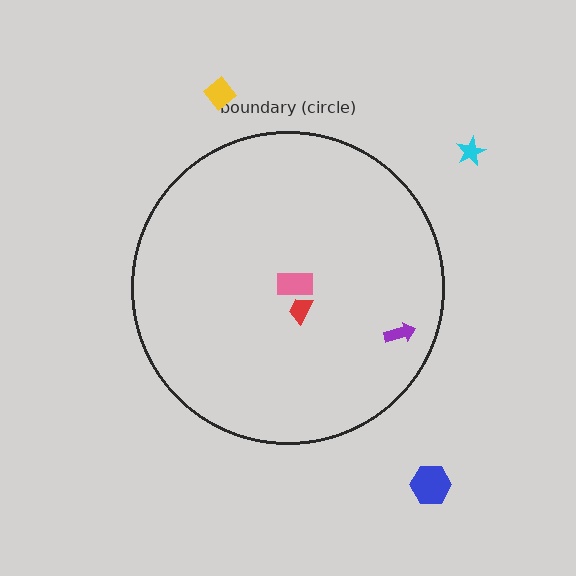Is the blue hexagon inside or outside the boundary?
Outside.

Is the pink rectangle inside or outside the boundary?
Inside.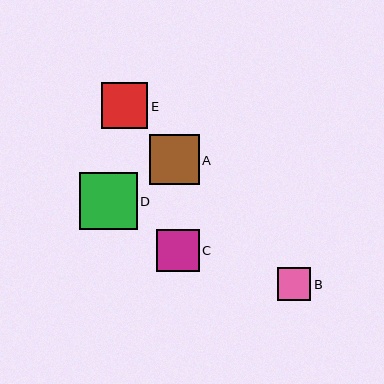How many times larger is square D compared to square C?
Square D is approximately 1.4 times the size of square C.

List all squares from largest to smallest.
From largest to smallest: D, A, E, C, B.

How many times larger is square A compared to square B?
Square A is approximately 1.5 times the size of square B.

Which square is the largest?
Square D is the largest with a size of approximately 57 pixels.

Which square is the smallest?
Square B is the smallest with a size of approximately 33 pixels.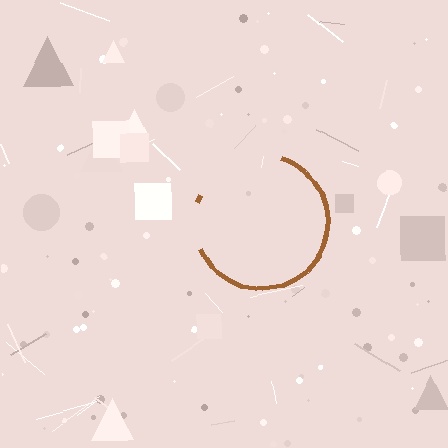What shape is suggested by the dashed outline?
The dashed outline suggests a circle.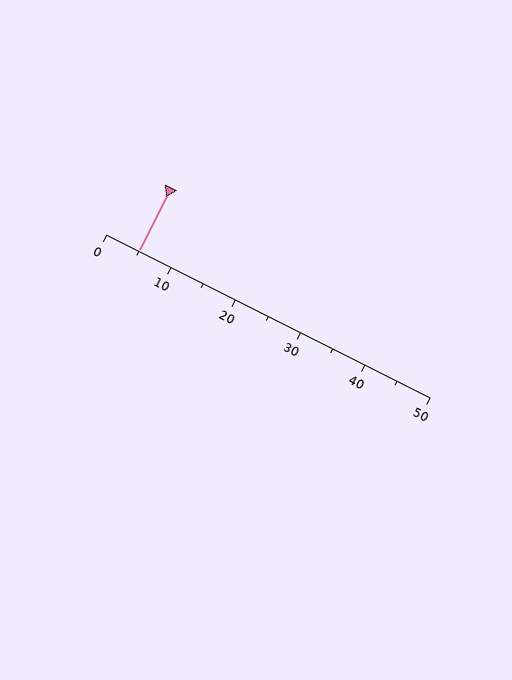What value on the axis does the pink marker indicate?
The marker indicates approximately 5.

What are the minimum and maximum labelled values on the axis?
The axis runs from 0 to 50.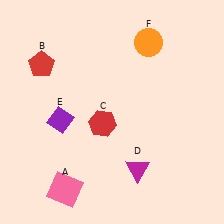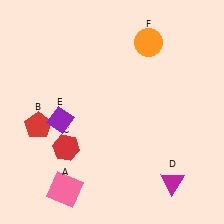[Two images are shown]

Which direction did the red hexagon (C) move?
The red hexagon (C) moved left.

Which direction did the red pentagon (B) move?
The red pentagon (B) moved down.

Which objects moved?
The objects that moved are: the red pentagon (B), the red hexagon (C), the magenta triangle (D).